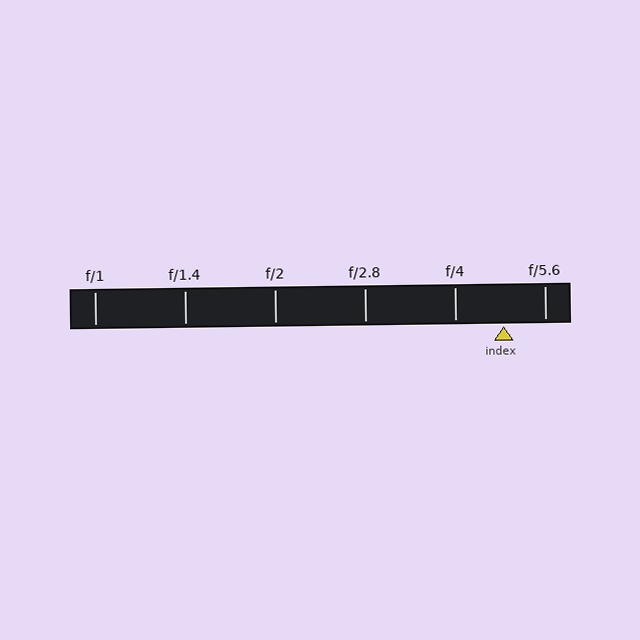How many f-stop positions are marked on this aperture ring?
There are 6 f-stop positions marked.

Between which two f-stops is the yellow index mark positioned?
The index mark is between f/4 and f/5.6.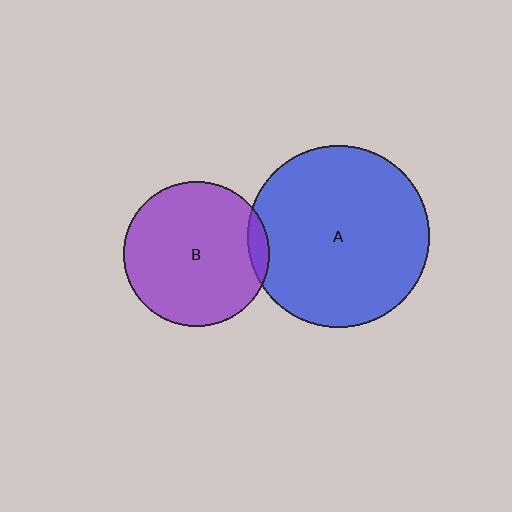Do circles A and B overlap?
Yes.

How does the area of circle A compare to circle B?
Approximately 1.6 times.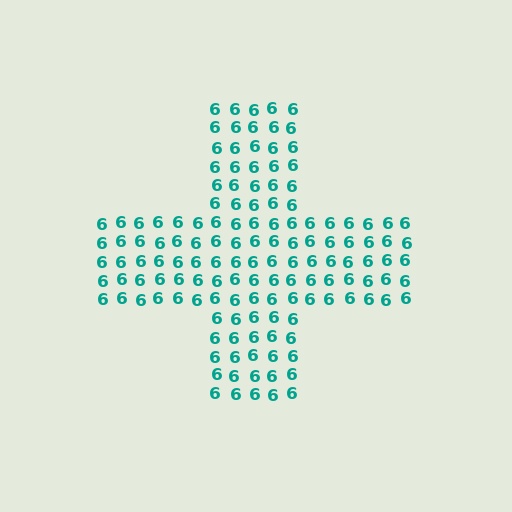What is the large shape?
The large shape is a cross.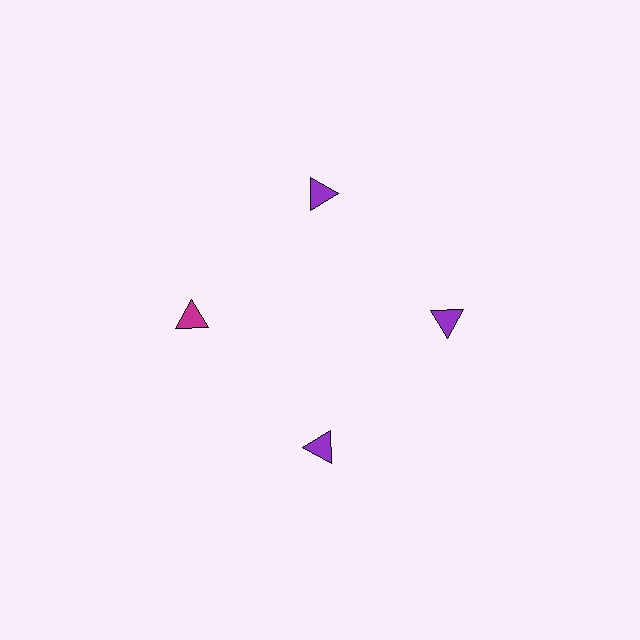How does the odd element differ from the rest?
It has a different color: magenta instead of purple.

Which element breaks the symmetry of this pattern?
The magenta triangle at roughly the 9 o'clock position breaks the symmetry. All other shapes are purple triangles.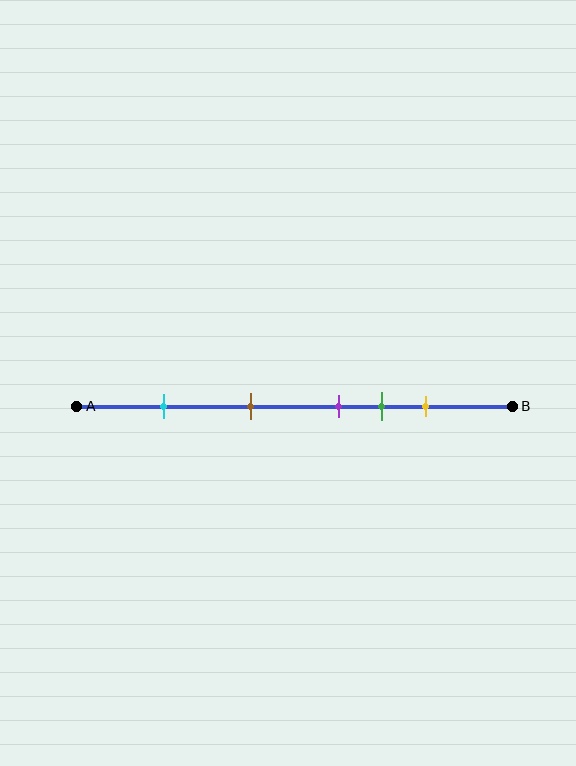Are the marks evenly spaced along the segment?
No, the marks are not evenly spaced.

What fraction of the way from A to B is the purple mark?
The purple mark is approximately 60% (0.6) of the way from A to B.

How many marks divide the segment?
There are 5 marks dividing the segment.